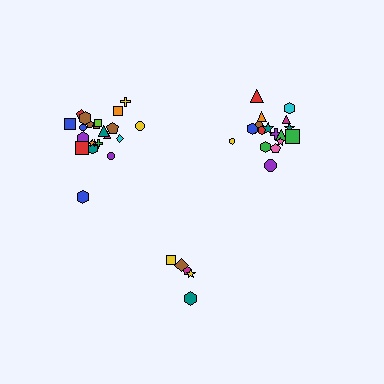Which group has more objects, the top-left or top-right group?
The top-left group.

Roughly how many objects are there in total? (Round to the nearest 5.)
Roughly 45 objects in total.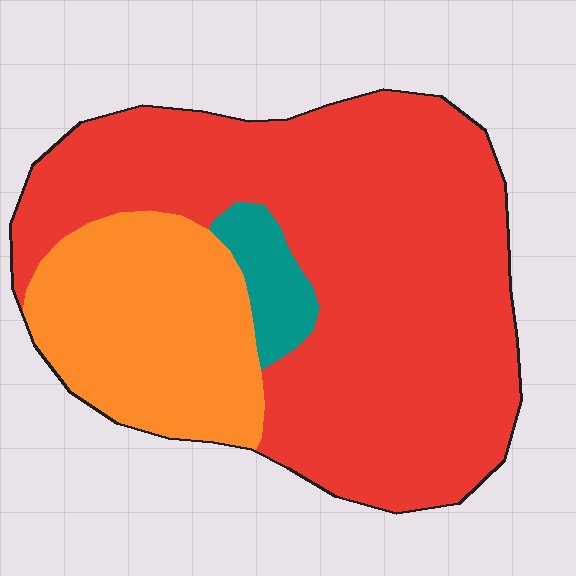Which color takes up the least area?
Teal, at roughly 5%.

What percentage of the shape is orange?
Orange covers 26% of the shape.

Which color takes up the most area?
Red, at roughly 70%.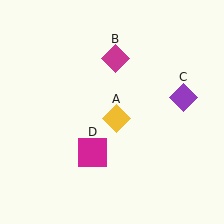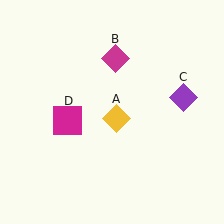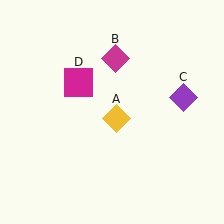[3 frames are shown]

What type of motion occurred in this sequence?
The magenta square (object D) rotated clockwise around the center of the scene.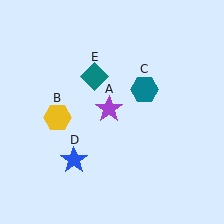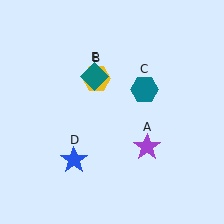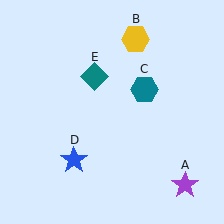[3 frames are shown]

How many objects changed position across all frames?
2 objects changed position: purple star (object A), yellow hexagon (object B).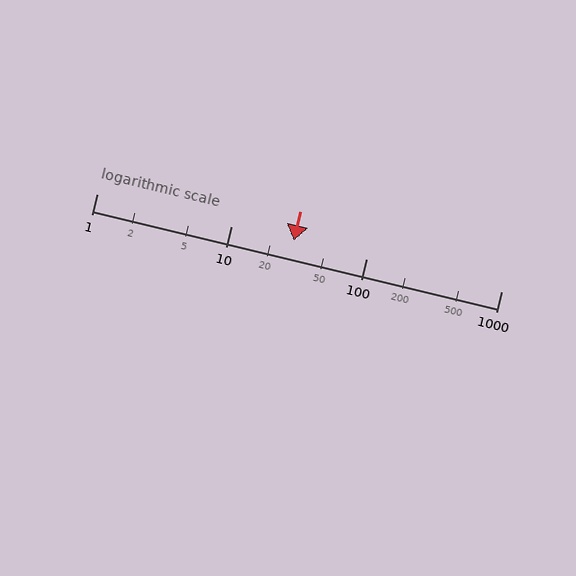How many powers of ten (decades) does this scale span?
The scale spans 3 decades, from 1 to 1000.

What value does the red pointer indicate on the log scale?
The pointer indicates approximately 29.